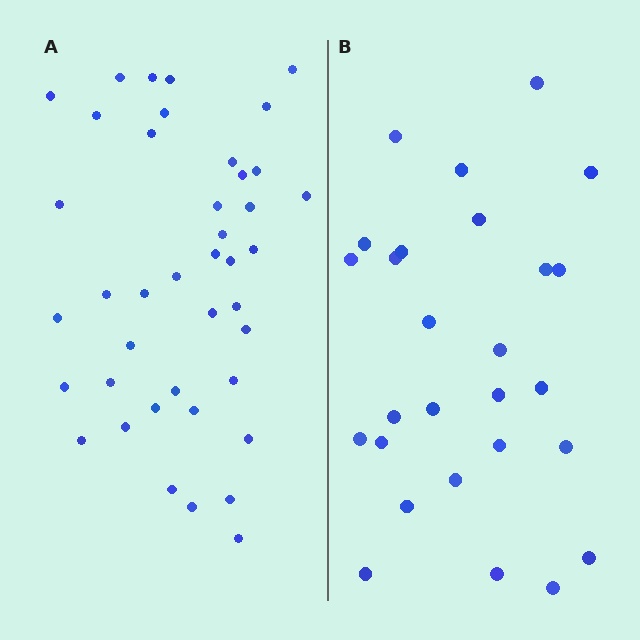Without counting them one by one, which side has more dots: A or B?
Region A (the left region) has more dots.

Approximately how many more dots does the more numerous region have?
Region A has approximately 15 more dots than region B.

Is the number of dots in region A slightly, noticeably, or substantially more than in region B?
Region A has substantially more. The ratio is roughly 1.5 to 1.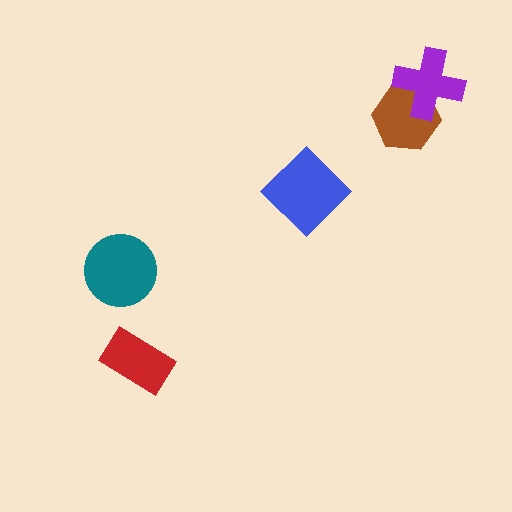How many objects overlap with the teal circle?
0 objects overlap with the teal circle.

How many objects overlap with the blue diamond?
0 objects overlap with the blue diamond.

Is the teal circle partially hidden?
No, no other shape covers it.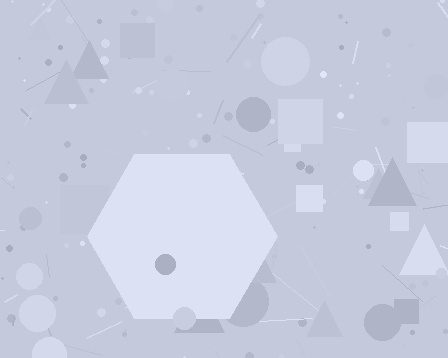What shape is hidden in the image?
A hexagon is hidden in the image.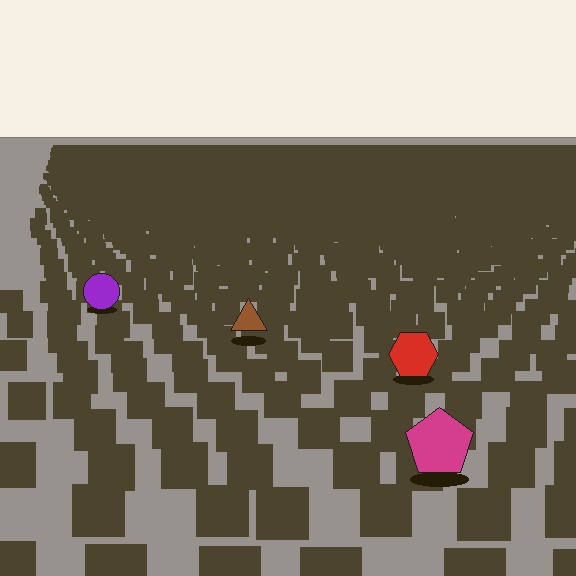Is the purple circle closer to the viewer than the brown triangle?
No. The brown triangle is closer — you can tell from the texture gradient: the ground texture is coarser near it.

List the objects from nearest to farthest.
From nearest to farthest: the magenta pentagon, the red hexagon, the brown triangle, the purple circle.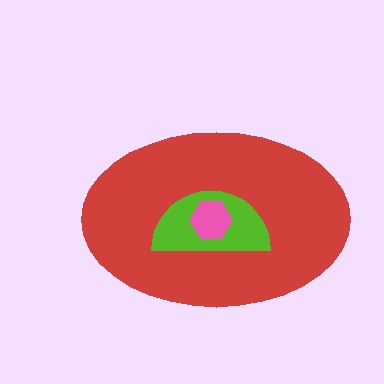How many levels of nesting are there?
3.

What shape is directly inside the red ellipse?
The lime semicircle.